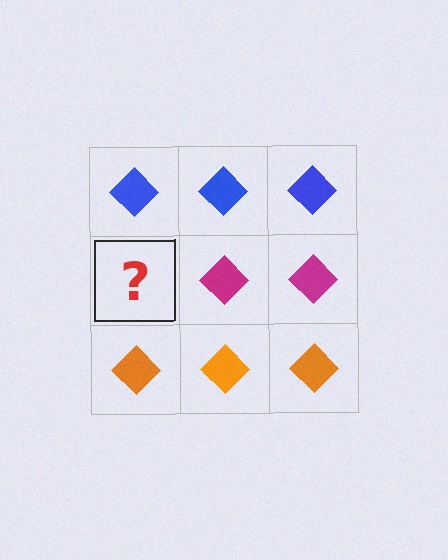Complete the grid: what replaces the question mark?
The question mark should be replaced with a magenta diamond.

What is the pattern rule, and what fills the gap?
The rule is that each row has a consistent color. The gap should be filled with a magenta diamond.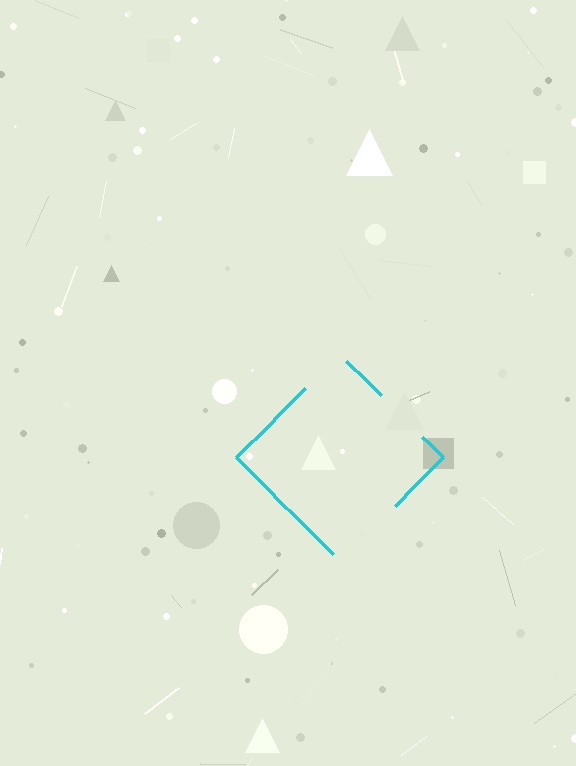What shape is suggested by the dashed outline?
The dashed outline suggests a diamond.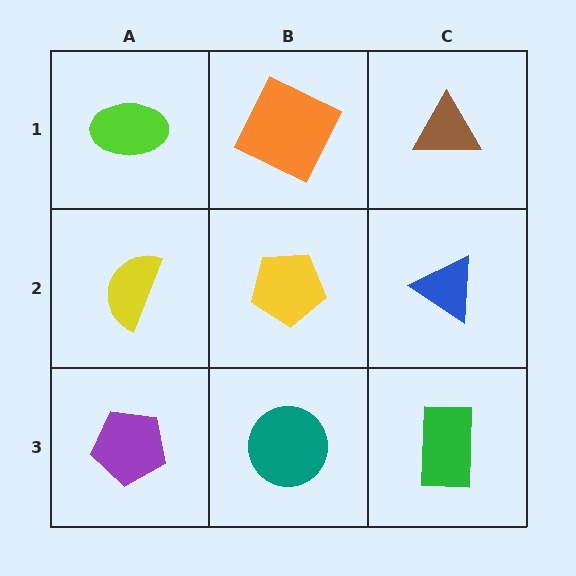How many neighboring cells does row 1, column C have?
2.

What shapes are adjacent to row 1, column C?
A blue triangle (row 2, column C), an orange square (row 1, column B).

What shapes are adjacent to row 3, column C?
A blue triangle (row 2, column C), a teal circle (row 3, column B).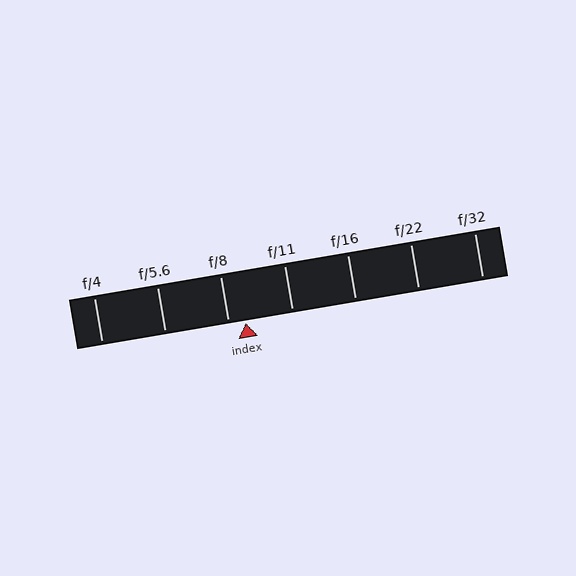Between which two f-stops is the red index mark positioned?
The index mark is between f/8 and f/11.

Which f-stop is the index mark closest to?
The index mark is closest to f/8.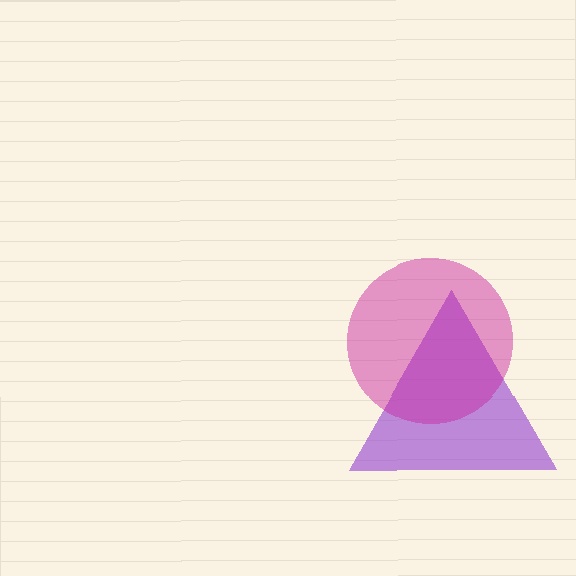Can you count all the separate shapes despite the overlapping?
Yes, there are 2 separate shapes.